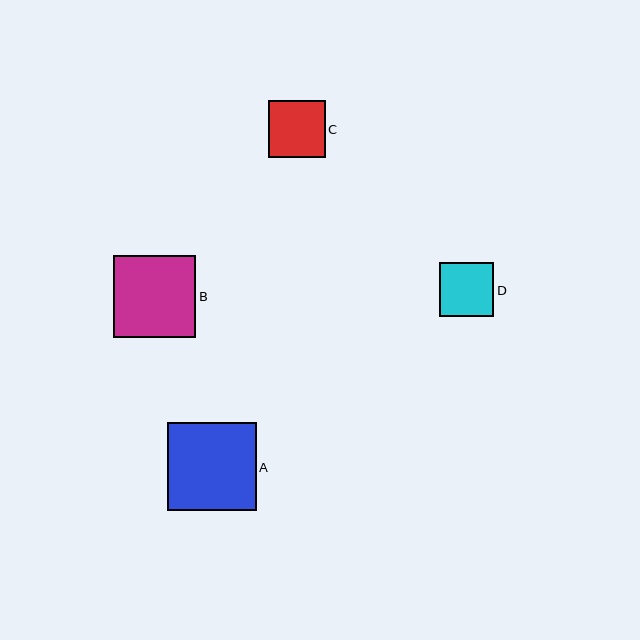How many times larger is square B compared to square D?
Square B is approximately 1.5 times the size of square D.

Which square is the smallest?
Square D is the smallest with a size of approximately 55 pixels.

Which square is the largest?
Square A is the largest with a size of approximately 88 pixels.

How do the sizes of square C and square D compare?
Square C and square D are approximately the same size.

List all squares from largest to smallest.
From largest to smallest: A, B, C, D.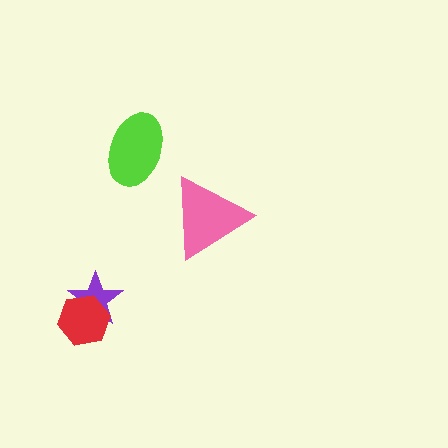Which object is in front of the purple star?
The red hexagon is in front of the purple star.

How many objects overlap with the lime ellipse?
0 objects overlap with the lime ellipse.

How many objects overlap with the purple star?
1 object overlaps with the purple star.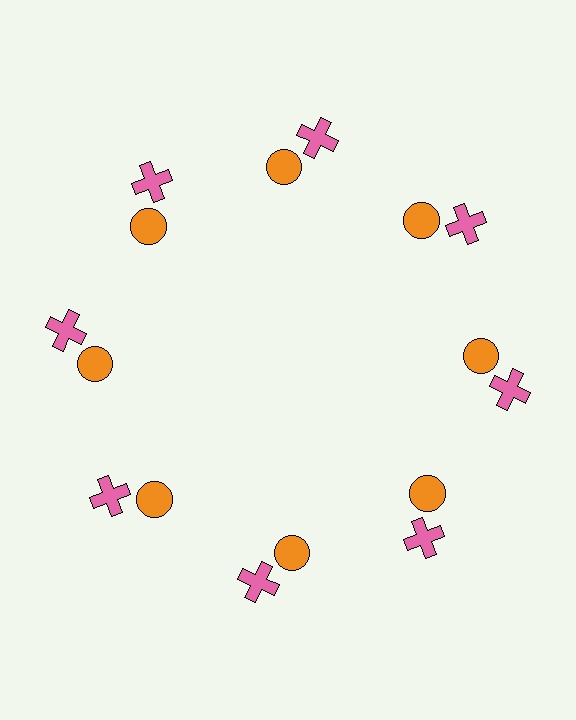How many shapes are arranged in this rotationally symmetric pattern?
There are 16 shapes, arranged in 8 groups of 2.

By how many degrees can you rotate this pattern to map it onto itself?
The pattern maps onto itself every 45 degrees of rotation.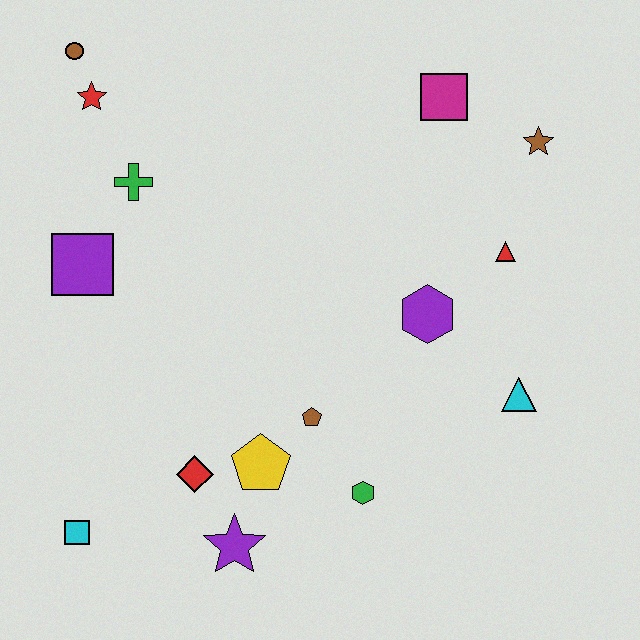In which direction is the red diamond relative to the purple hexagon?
The red diamond is to the left of the purple hexagon.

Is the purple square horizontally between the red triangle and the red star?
No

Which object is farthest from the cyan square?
The brown star is farthest from the cyan square.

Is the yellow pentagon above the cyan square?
Yes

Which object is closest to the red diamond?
The yellow pentagon is closest to the red diamond.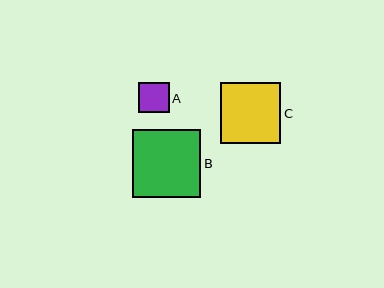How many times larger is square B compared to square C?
Square B is approximately 1.1 times the size of square C.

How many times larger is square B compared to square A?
Square B is approximately 2.2 times the size of square A.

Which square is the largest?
Square B is the largest with a size of approximately 68 pixels.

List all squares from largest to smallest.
From largest to smallest: B, C, A.